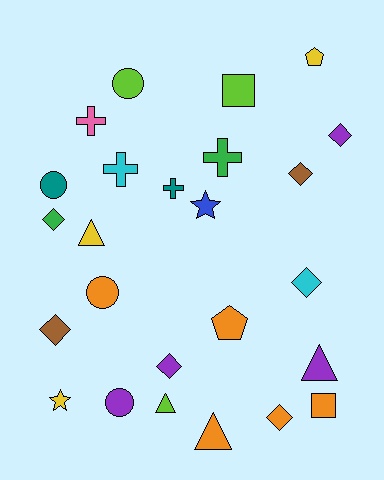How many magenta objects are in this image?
There are no magenta objects.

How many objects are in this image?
There are 25 objects.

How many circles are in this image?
There are 4 circles.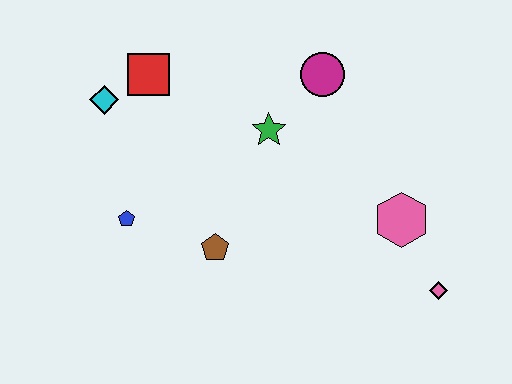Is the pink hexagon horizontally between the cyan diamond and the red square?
No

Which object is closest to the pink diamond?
The pink hexagon is closest to the pink diamond.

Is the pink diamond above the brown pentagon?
No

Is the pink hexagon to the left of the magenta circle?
No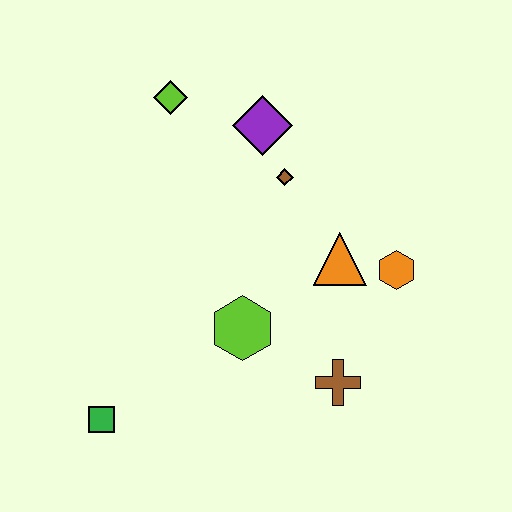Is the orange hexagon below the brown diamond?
Yes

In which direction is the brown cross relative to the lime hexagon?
The brown cross is to the right of the lime hexagon.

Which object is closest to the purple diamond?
The brown diamond is closest to the purple diamond.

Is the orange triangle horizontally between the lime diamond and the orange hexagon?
Yes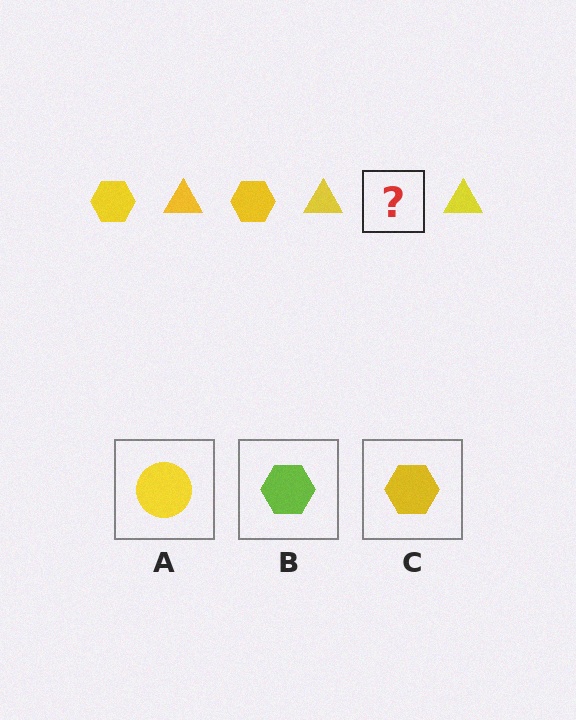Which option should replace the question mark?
Option C.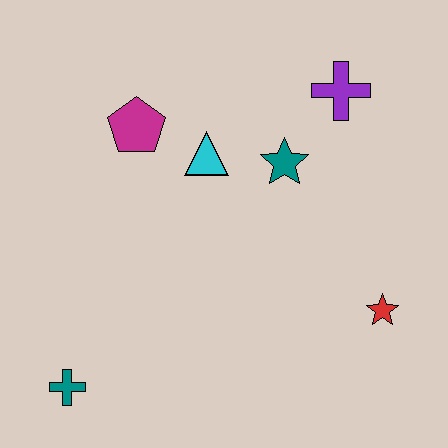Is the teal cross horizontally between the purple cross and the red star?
No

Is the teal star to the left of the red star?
Yes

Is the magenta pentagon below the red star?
No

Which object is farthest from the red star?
The teal cross is farthest from the red star.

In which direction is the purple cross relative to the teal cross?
The purple cross is above the teal cross.